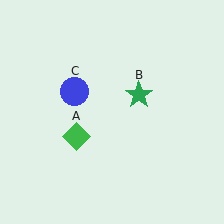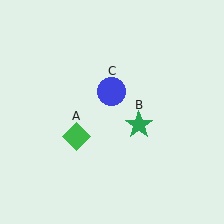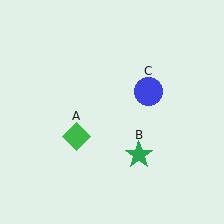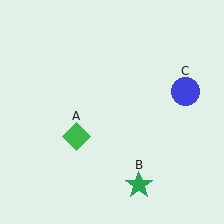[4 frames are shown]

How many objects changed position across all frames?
2 objects changed position: green star (object B), blue circle (object C).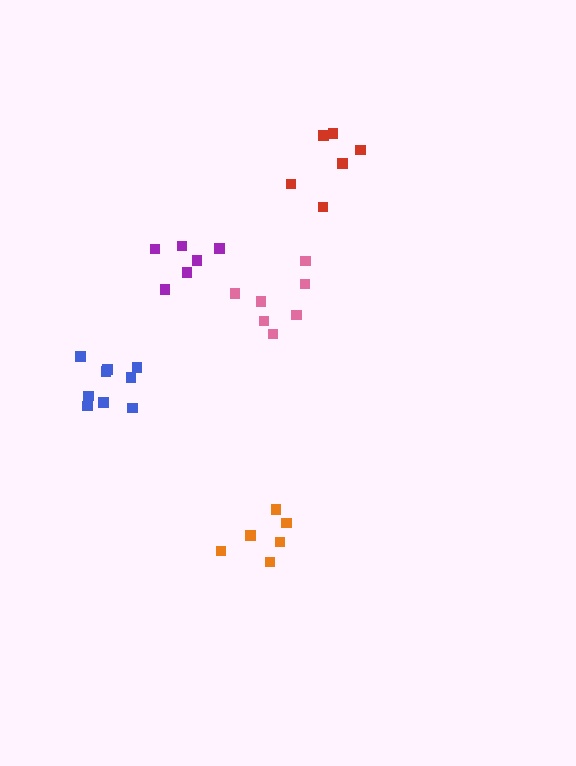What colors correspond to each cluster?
The clusters are colored: orange, purple, red, blue, pink.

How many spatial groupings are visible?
There are 5 spatial groupings.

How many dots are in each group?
Group 1: 6 dots, Group 2: 6 dots, Group 3: 6 dots, Group 4: 9 dots, Group 5: 7 dots (34 total).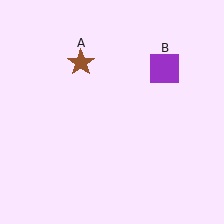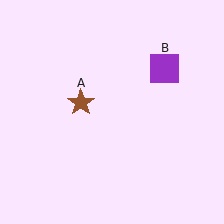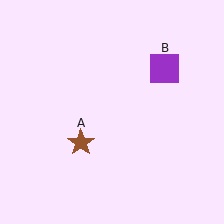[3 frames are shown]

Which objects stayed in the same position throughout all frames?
Purple square (object B) remained stationary.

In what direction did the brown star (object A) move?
The brown star (object A) moved down.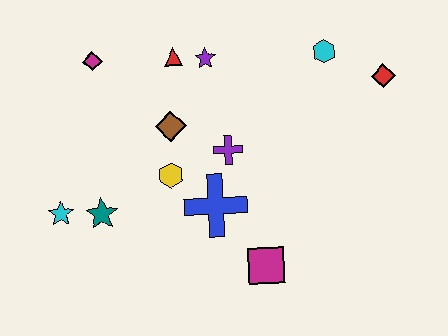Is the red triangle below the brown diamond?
No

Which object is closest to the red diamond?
The cyan hexagon is closest to the red diamond.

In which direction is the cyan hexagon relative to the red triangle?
The cyan hexagon is to the right of the red triangle.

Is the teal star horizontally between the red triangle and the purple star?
No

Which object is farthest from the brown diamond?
The red diamond is farthest from the brown diamond.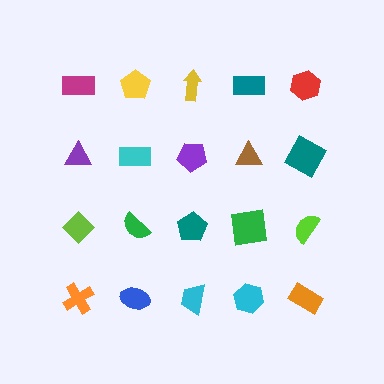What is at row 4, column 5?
An orange rectangle.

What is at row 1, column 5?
A red hexagon.